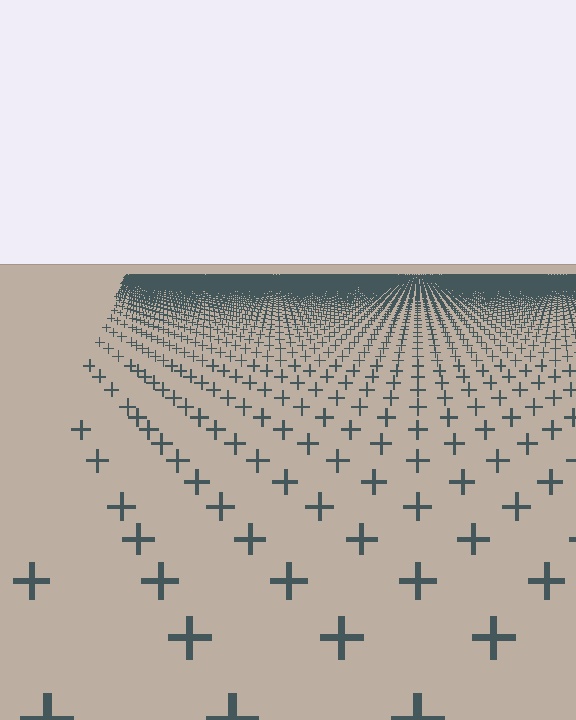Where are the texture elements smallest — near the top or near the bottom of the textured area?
Near the top.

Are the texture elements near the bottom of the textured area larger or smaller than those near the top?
Larger. Near the bottom, elements are closer to the viewer and appear at a bigger on-screen size.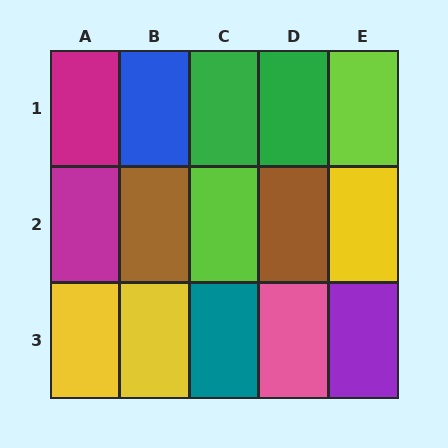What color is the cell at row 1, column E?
Lime.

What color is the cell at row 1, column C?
Green.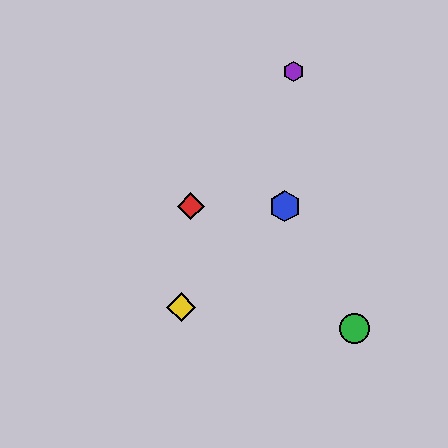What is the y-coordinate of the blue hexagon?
The blue hexagon is at y≈206.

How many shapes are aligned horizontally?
2 shapes (the red diamond, the blue hexagon) are aligned horizontally.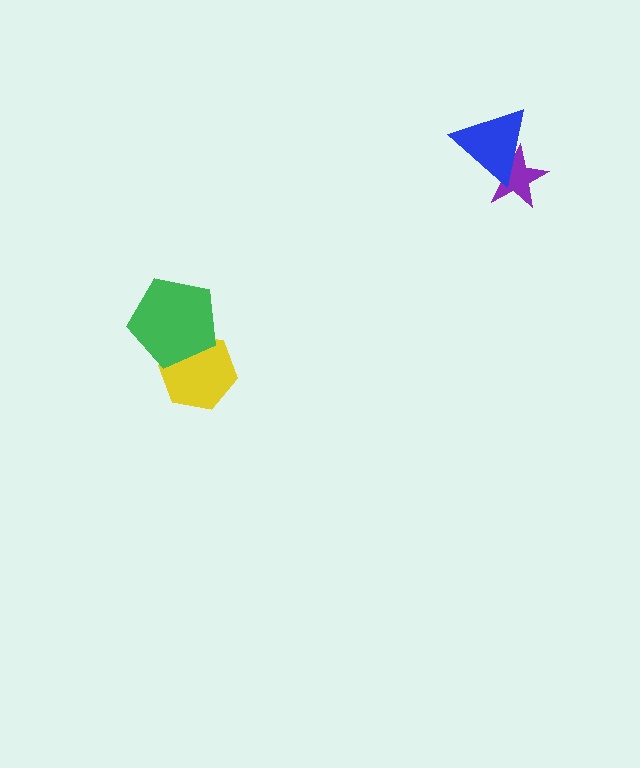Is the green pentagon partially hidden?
No, no other shape covers it.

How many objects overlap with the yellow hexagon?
1 object overlaps with the yellow hexagon.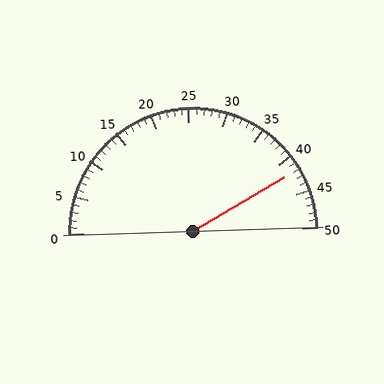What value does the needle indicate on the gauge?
The needle indicates approximately 42.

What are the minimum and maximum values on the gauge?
The gauge ranges from 0 to 50.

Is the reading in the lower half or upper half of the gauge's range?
The reading is in the upper half of the range (0 to 50).